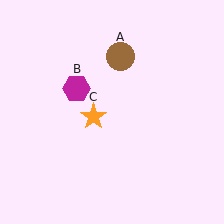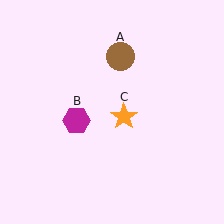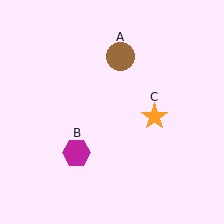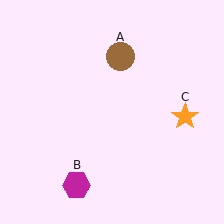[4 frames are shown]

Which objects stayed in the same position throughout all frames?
Brown circle (object A) remained stationary.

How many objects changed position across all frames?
2 objects changed position: magenta hexagon (object B), orange star (object C).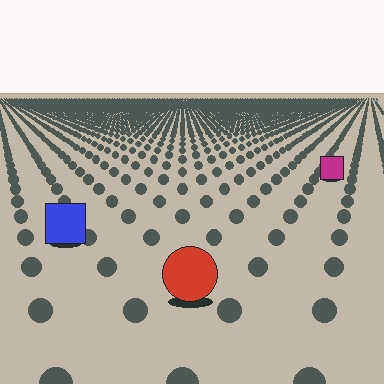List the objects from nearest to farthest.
From nearest to farthest: the red circle, the blue square, the magenta square.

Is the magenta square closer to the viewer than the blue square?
No. The blue square is closer — you can tell from the texture gradient: the ground texture is coarser near it.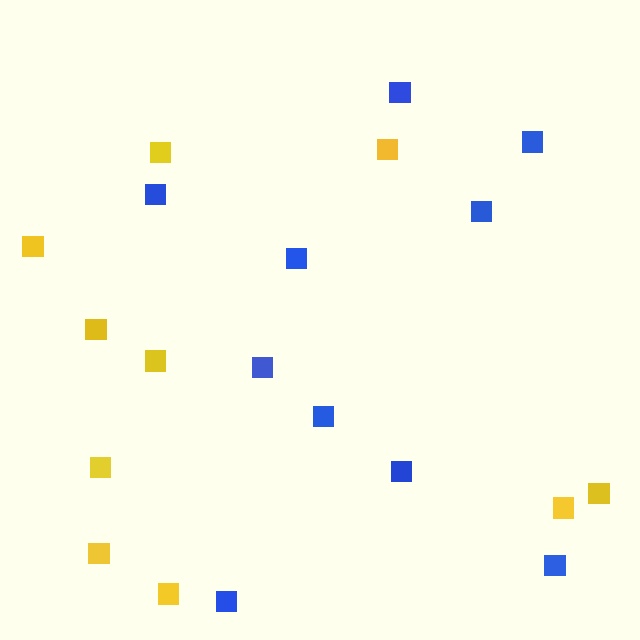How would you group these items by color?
There are 2 groups: one group of yellow squares (10) and one group of blue squares (10).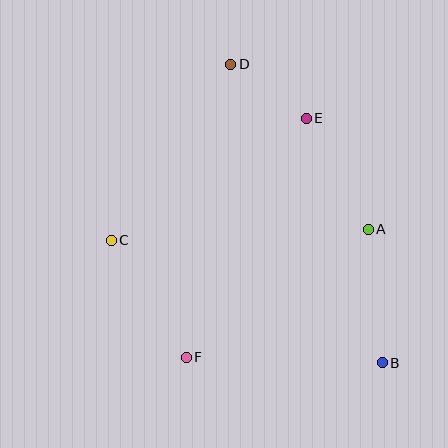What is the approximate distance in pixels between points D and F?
The distance between D and F is approximately 296 pixels.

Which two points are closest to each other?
Points D and E are closest to each other.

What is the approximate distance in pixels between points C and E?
The distance between C and E is approximately 230 pixels.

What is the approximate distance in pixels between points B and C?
The distance between B and C is approximately 297 pixels.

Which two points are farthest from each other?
Points B and D are farthest from each other.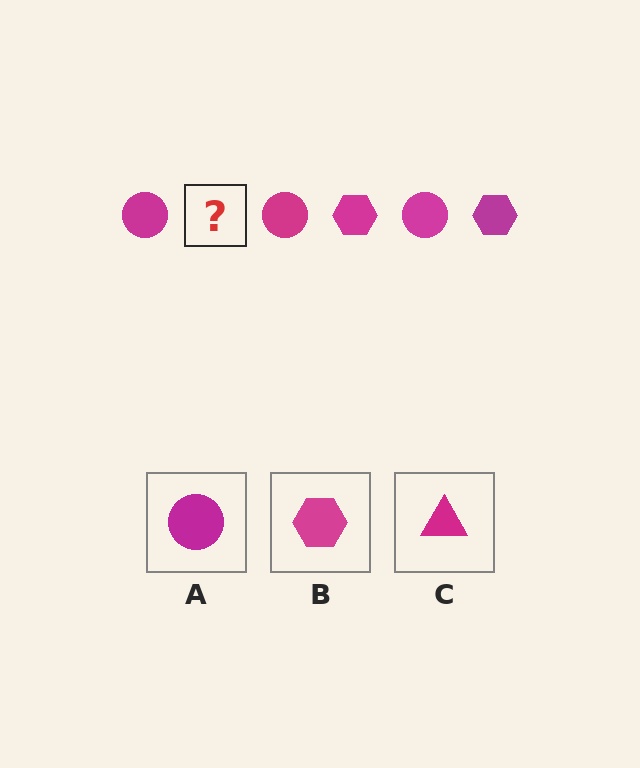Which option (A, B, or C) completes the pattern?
B.